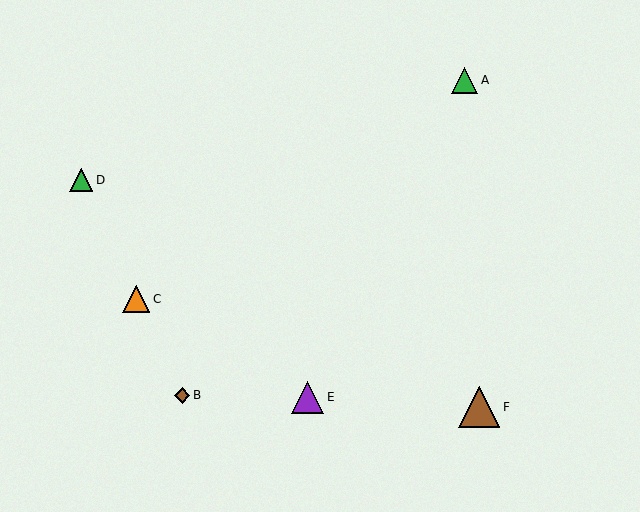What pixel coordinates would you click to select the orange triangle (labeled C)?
Click at (136, 299) to select the orange triangle C.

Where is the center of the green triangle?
The center of the green triangle is at (81, 180).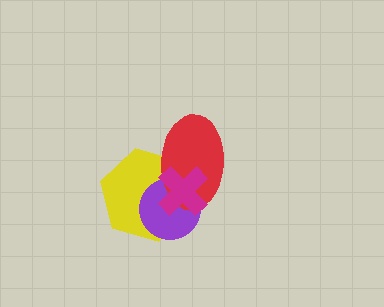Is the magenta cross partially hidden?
No, no other shape covers it.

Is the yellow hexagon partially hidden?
Yes, it is partially covered by another shape.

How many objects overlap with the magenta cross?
3 objects overlap with the magenta cross.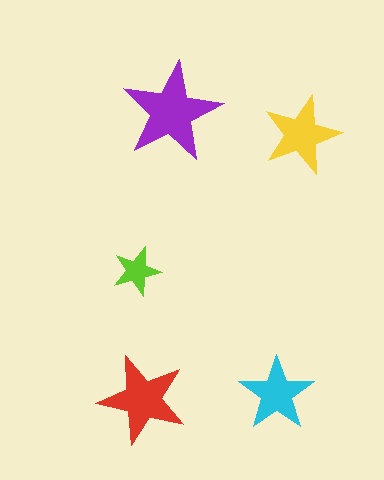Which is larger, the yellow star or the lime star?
The yellow one.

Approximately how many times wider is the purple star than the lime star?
About 2 times wider.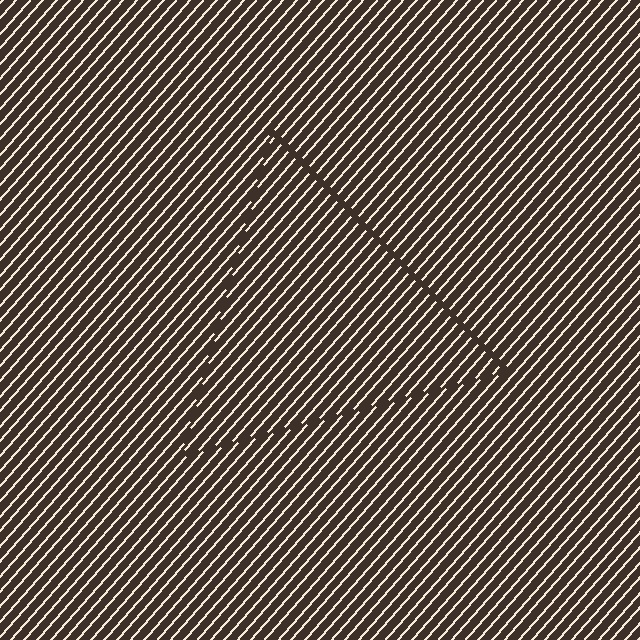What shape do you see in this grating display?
An illusory triangle. The interior of the shape contains the same grating, shifted by half a period — the contour is defined by the phase discontinuity where line-ends from the inner and outer gratings abut.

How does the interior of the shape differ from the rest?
The interior of the shape contains the same grating, shifted by half a period — the contour is defined by the phase discontinuity where line-ends from the inner and outer gratings abut.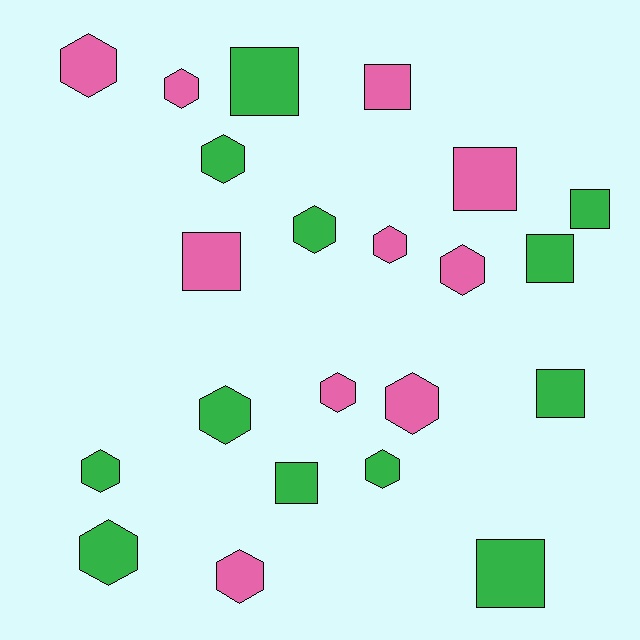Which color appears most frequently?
Green, with 12 objects.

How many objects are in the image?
There are 22 objects.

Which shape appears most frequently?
Hexagon, with 13 objects.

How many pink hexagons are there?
There are 7 pink hexagons.